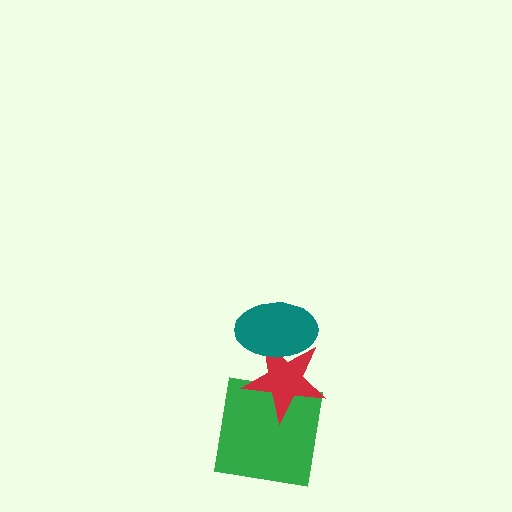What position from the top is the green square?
The green square is 3rd from the top.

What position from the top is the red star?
The red star is 2nd from the top.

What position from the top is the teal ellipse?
The teal ellipse is 1st from the top.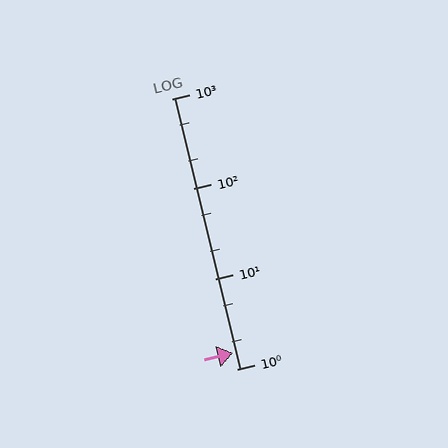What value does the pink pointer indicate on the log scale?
The pointer indicates approximately 1.5.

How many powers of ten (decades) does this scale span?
The scale spans 3 decades, from 1 to 1000.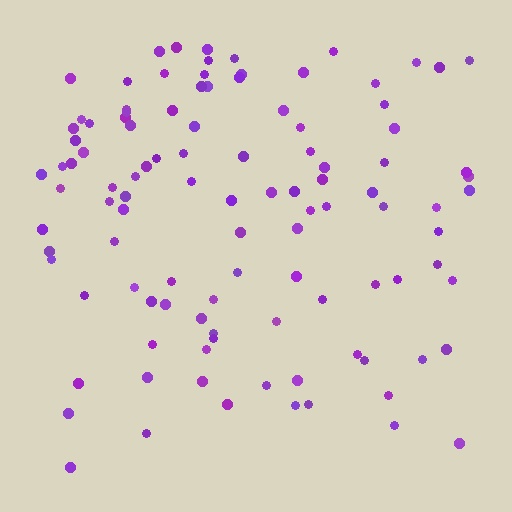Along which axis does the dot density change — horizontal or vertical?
Vertical.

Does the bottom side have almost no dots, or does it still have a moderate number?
Still a moderate number, just noticeably fewer than the top.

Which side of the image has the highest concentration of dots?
The top.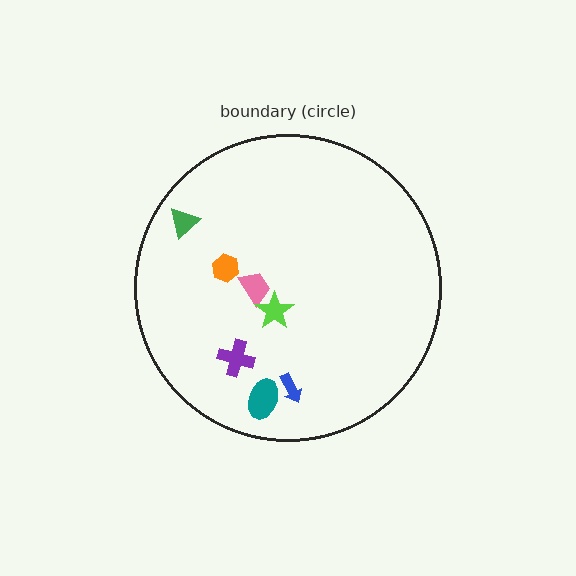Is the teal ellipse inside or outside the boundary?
Inside.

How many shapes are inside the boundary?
7 inside, 0 outside.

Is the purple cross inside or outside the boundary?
Inside.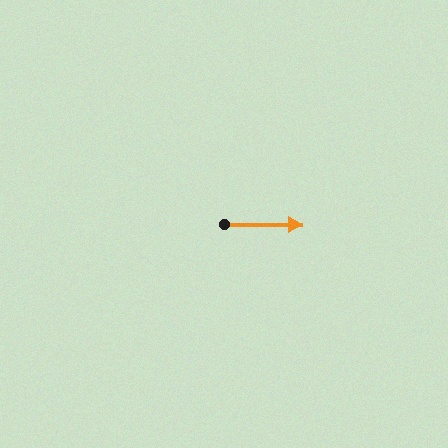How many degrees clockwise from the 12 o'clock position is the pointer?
Approximately 91 degrees.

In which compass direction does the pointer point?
East.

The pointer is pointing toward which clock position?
Roughly 3 o'clock.